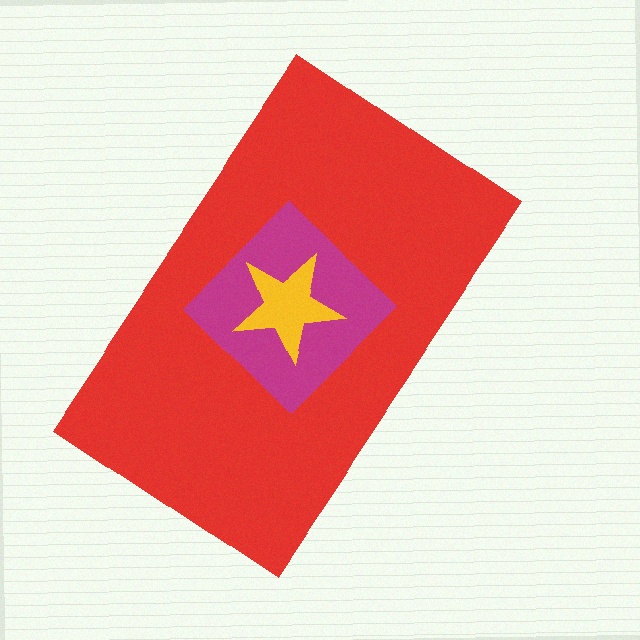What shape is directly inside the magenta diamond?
The yellow star.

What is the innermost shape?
The yellow star.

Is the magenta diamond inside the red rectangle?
Yes.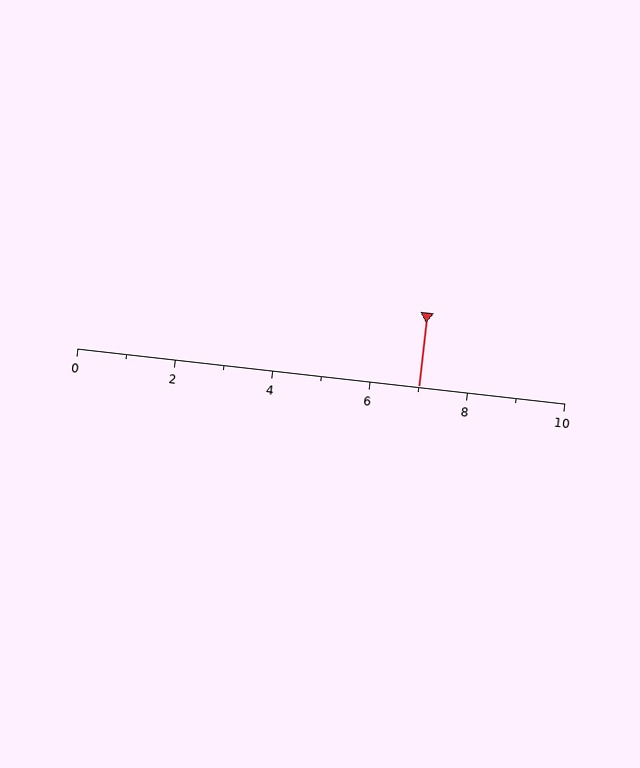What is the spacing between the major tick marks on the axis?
The major ticks are spaced 2 apart.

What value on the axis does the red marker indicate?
The marker indicates approximately 7.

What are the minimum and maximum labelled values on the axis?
The axis runs from 0 to 10.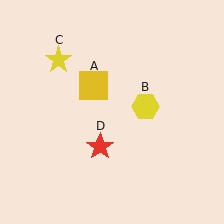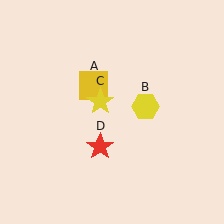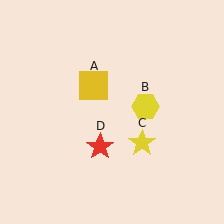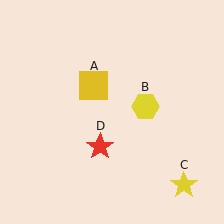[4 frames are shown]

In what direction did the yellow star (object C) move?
The yellow star (object C) moved down and to the right.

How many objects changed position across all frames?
1 object changed position: yellow star (object C).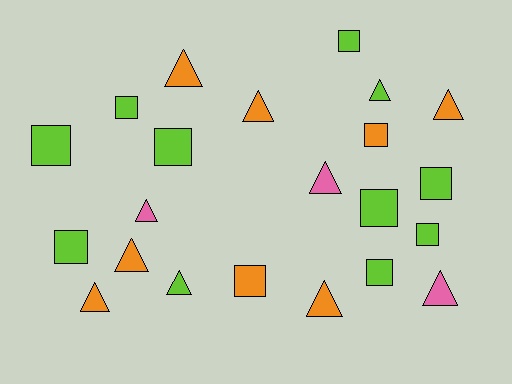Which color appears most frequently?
Lime, with 11 objects.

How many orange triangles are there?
There are 6 orange triangles.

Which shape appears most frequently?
Triangle, with 11 objects.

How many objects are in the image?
There are 22 objects.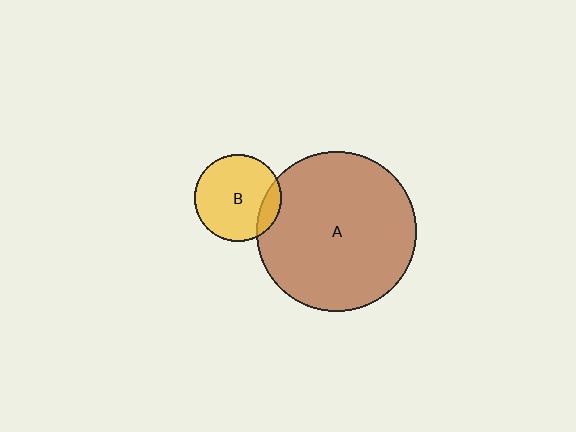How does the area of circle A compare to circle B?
Approximately 3.4 times.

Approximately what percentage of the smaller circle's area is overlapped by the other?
Approximately 15%.